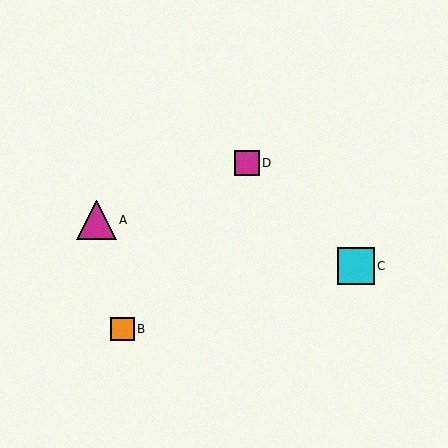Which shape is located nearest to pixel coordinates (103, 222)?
The magenta triangle (labeled A) at (96, 220) is nearest to that location.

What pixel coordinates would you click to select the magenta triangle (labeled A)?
Click at (96, 220) to select the magenta triangle A.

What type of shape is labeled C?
Shape C is a cyan square.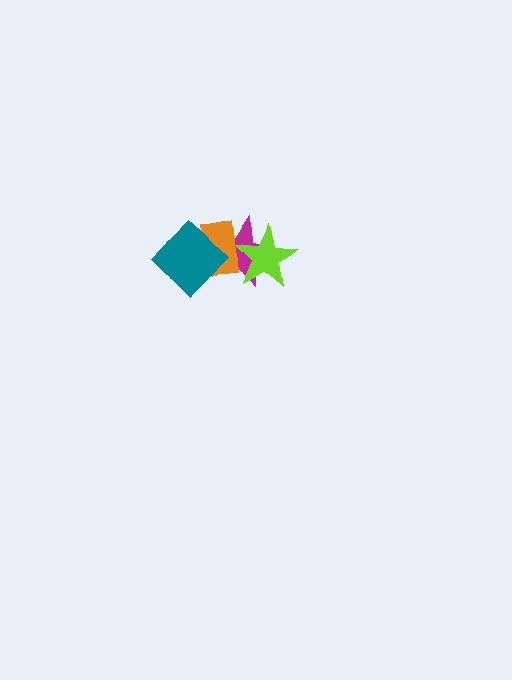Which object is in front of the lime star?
The orange rectangle is in front of the lime star.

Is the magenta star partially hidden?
Yes, it is partially covered by another shape.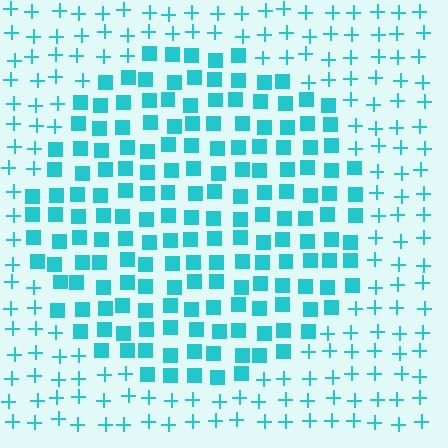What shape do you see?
I see a circle.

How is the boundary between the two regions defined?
The boundary is defined by a change in element shape: squares inside vs. plus signs outside. All elements share the same color and spacing.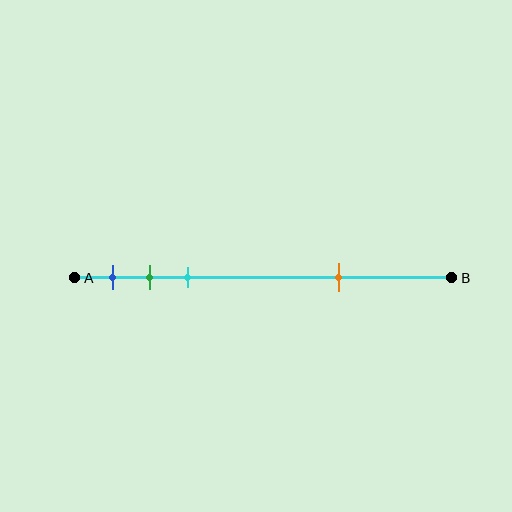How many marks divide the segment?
There are 4 marks dividing the segment.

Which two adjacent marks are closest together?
The green and cyan marks are the closest adjacent pair.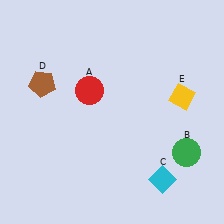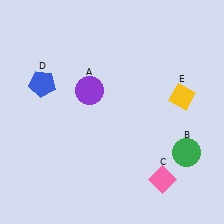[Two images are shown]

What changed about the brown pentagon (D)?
In Image 1, D is brown. In Image 2, it changed to blue.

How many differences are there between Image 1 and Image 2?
There are 3 differences between the two images.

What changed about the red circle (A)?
In Image 1, A is red. In Image 2, it changed to purple.